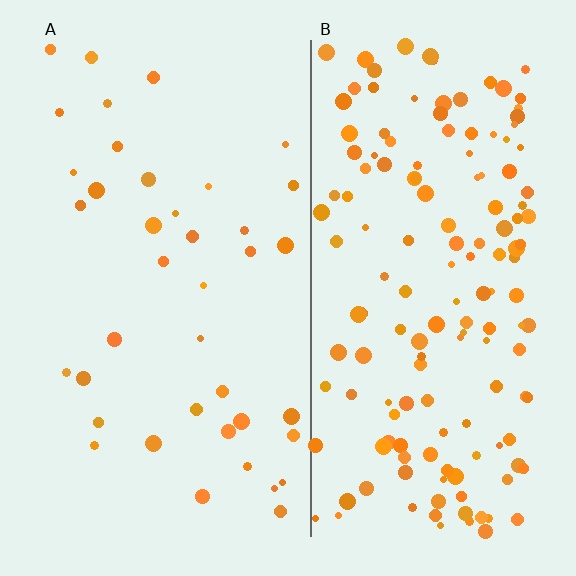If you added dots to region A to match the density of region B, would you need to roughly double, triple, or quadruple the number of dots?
Approximately quadruple.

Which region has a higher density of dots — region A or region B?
B (the right).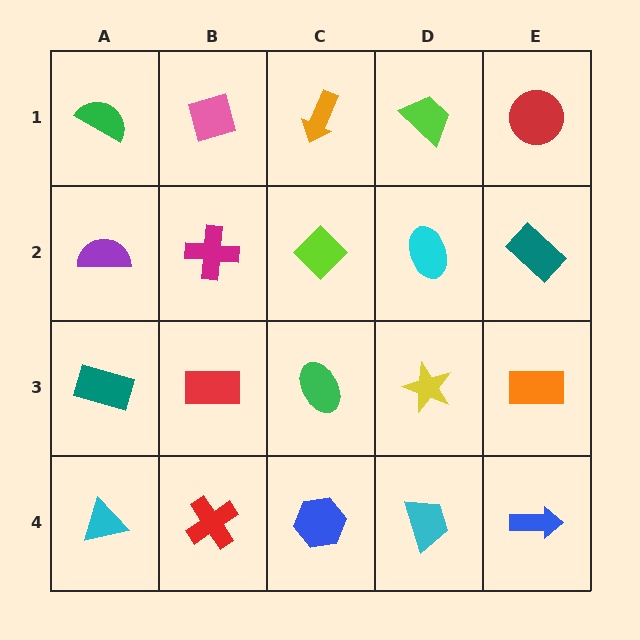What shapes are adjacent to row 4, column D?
A yellow star (row 3, column D), a blue hexagon (row 4, column C), a blue arrow (row 4, column E).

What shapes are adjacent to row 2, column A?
A green semicircle (row 1, column A), a teal rectangle (row 3, column A), a magenta cross (row 2, column B).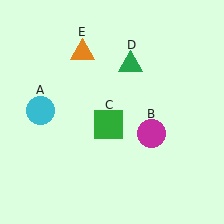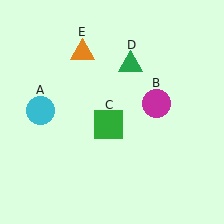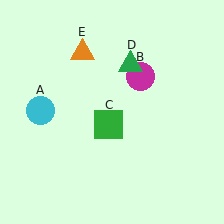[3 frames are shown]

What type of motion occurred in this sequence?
The magenta circle (object B) rotated counterclockwise around the center of the scene.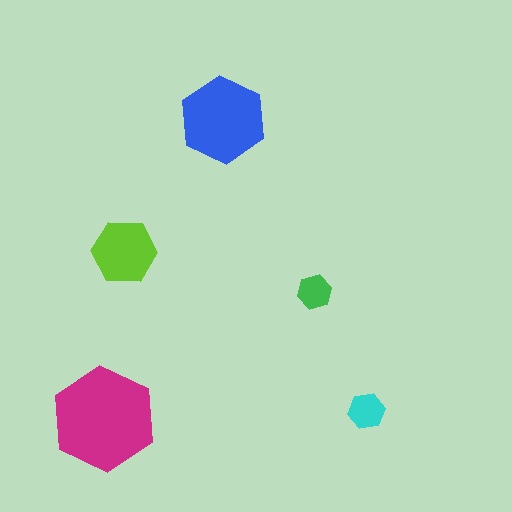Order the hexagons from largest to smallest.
the magenta one, the blue one, the lime one, the cyan one, the green one.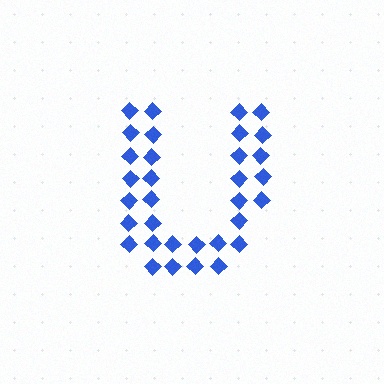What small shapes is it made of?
It is made of small diamonds.